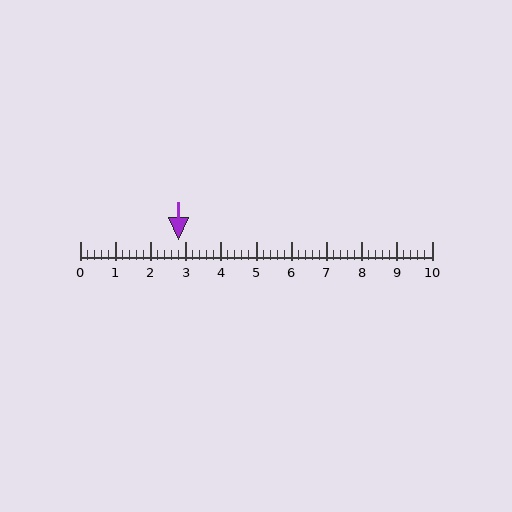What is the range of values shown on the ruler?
The ruler shows values from 0 to 10.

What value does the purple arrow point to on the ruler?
The purple arrow points to approximately 2.8.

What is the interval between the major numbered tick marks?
The major tick marks are spaced 1 units apart.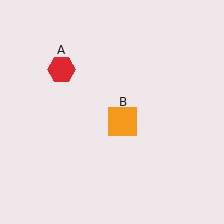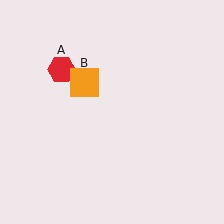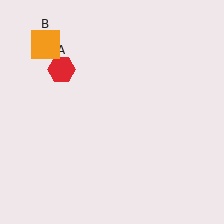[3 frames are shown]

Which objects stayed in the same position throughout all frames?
Red hexagon (object A) remained stationary.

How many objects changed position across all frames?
1 object changed position: orange square (object B).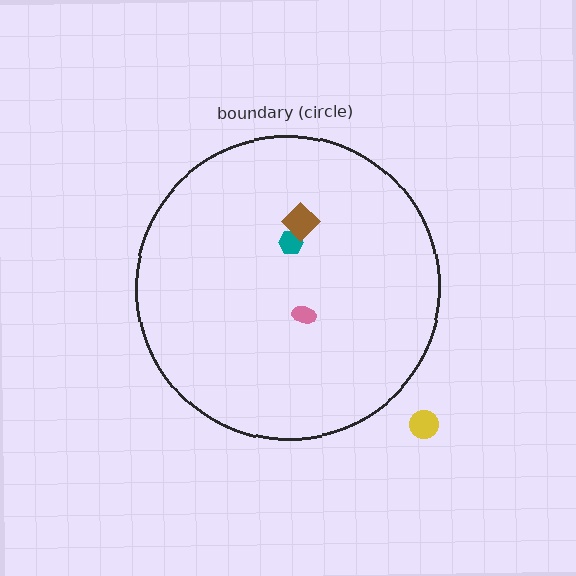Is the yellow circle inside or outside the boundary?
Outside.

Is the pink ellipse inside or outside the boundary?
Inside.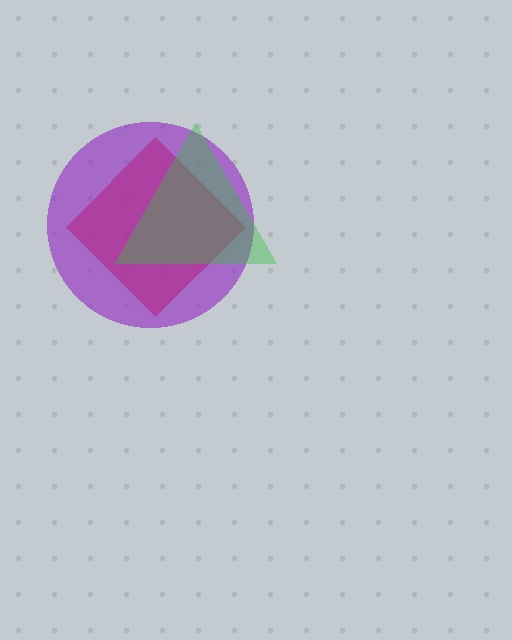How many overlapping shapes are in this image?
There are 3 overlapping shapes in the image.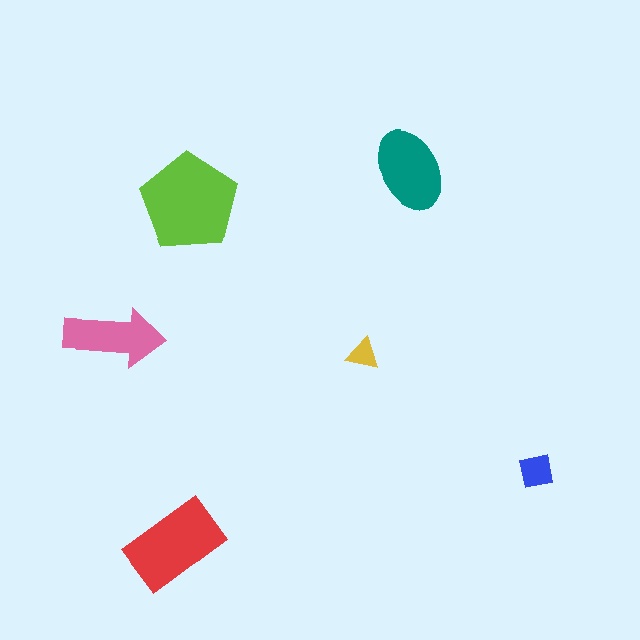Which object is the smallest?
The yellow triangle.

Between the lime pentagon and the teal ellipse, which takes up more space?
The lime pentagon.